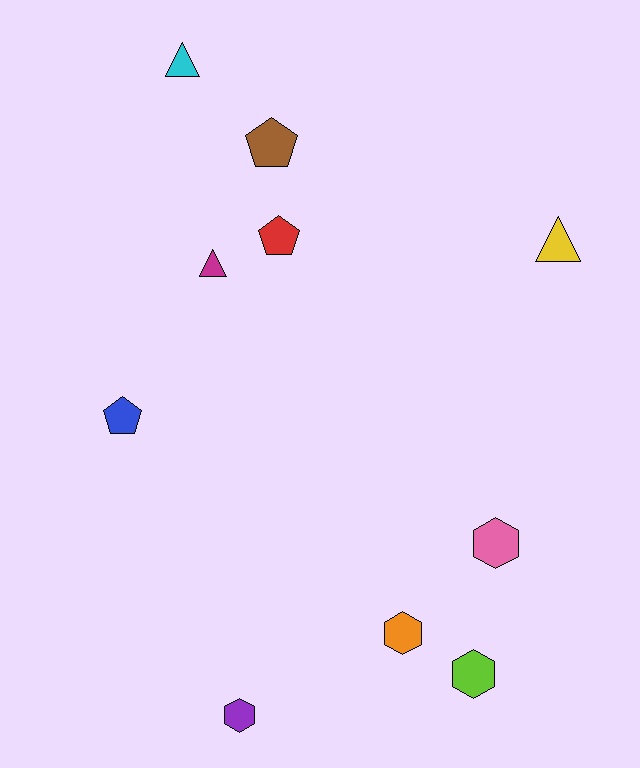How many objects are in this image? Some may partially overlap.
There are 10 objects.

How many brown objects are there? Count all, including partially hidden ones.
There is 1 brown object.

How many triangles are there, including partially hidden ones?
There are 3 triangles.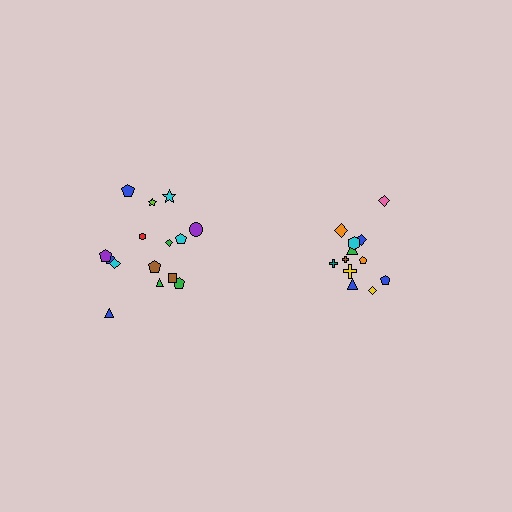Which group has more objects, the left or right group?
The left group.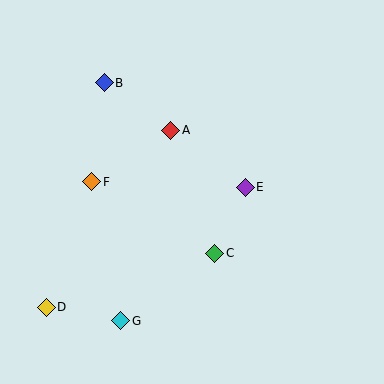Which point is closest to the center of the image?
Point E at (245, 187) is closest to the center.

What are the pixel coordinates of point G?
Point G is at (121, 321).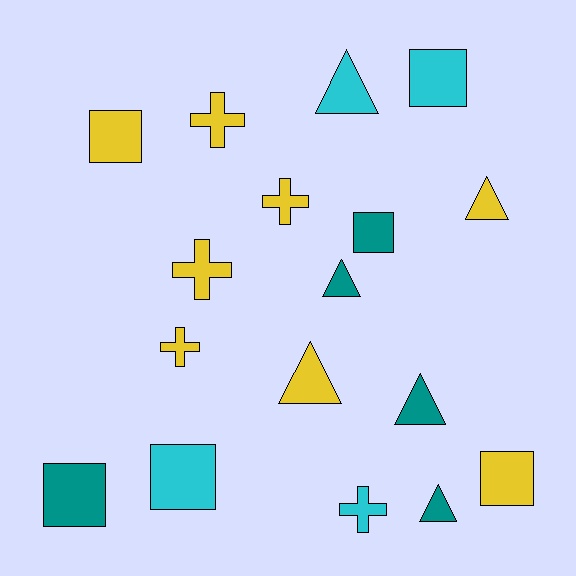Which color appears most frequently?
Yellow, with 8 objects.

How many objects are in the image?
There are 17 objects.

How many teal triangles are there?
There are 3 teal triangles.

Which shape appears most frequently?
Triangle, with 6 objects.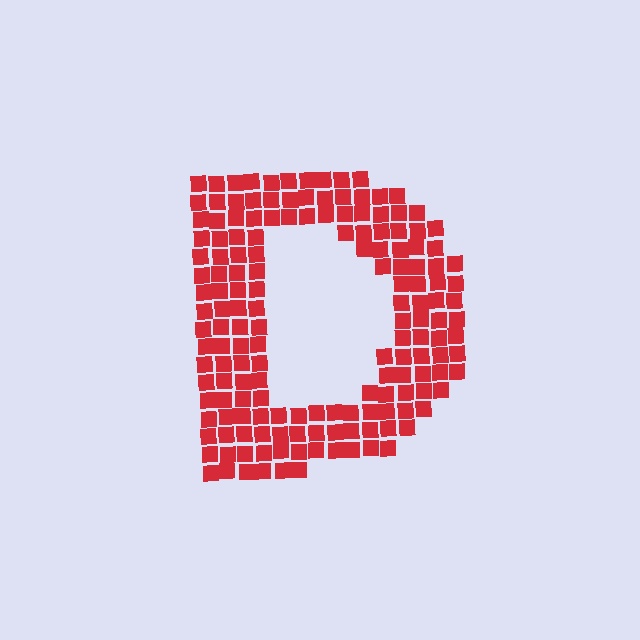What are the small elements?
The small elements are squares.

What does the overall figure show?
The overall figure shows the letter D.